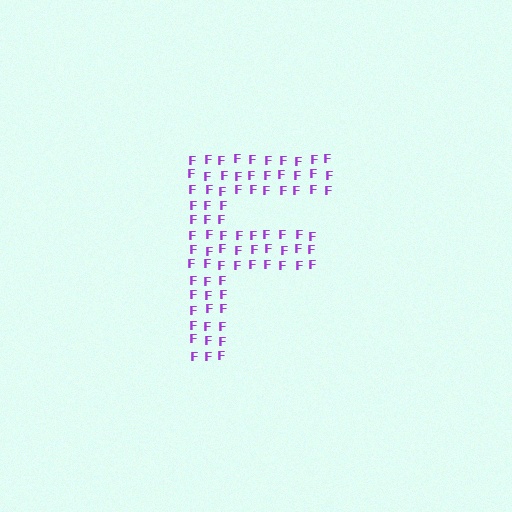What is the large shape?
The large shape is the letter F.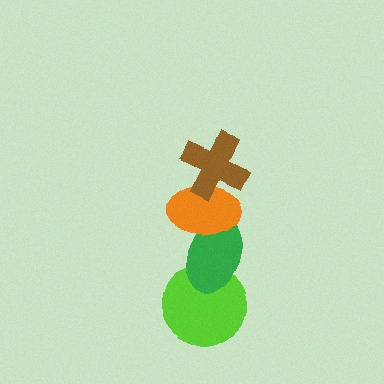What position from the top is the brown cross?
The brown cross is 1st from the top.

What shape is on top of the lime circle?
The green ellipse is on top of the lime circle.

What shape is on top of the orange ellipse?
The brown cross is on top of the orange ellipse.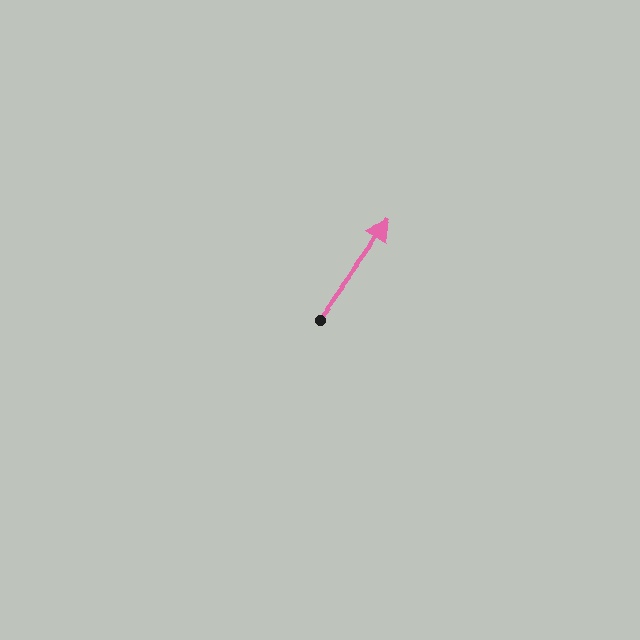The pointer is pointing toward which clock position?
Roughly 1 o'clock.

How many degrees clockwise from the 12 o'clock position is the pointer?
Approximately 37 degrees.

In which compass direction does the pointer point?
Northeast.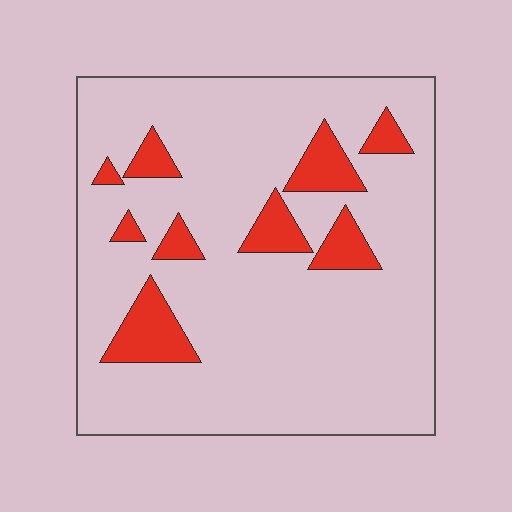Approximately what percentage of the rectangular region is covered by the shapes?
Approximately 15%.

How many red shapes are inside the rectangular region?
9.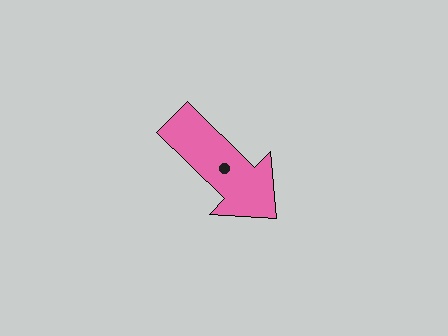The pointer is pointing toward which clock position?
Roughly 4 o'clock.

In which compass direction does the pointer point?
Southeast.